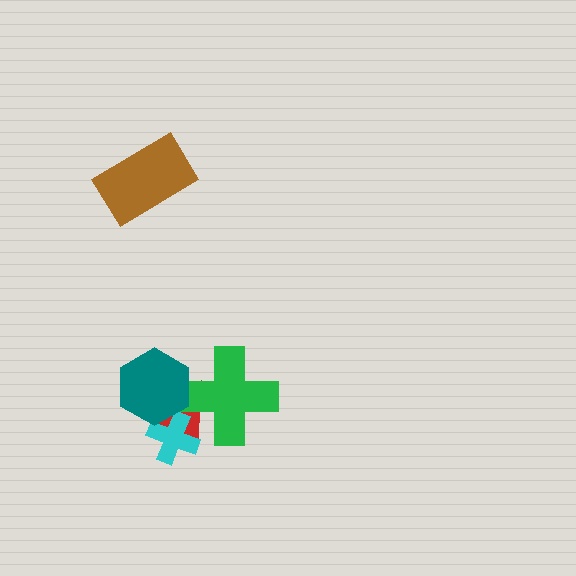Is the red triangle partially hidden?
Yes, it is partially covered by another shape.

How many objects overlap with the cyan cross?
2 objects overlap with the cyan cross.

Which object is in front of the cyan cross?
The teal hexagon is in front of the cyan cross.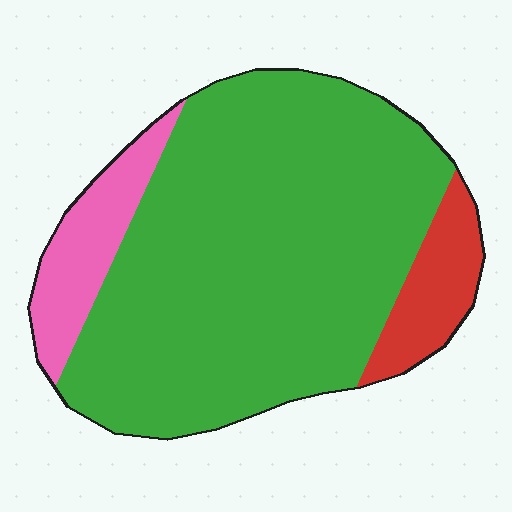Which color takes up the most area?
Green, at roughly 80%.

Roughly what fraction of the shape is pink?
Pink takes up about one eighth (1/8) of the shape.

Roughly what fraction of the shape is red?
Red covers 10% of the shape.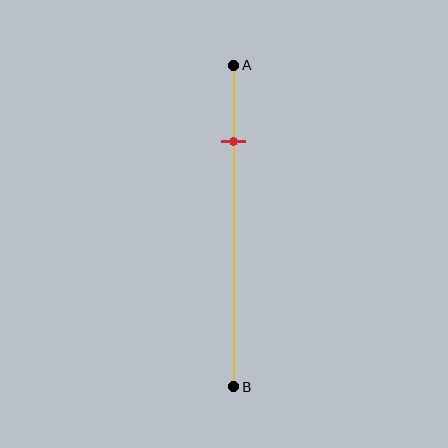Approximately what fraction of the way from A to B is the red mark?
The red mark is approximately 25% of the way from A to B.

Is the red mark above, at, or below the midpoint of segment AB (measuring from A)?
The red mark is above the midpoint of segment AB.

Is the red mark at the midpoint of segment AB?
No, the mark is at about 25% from A, not at the 50% midpoint.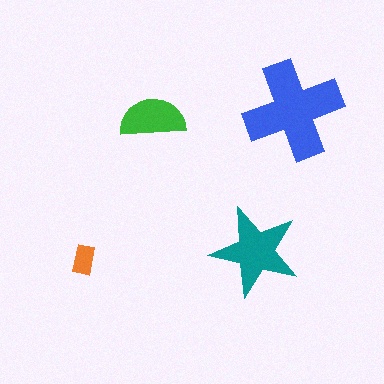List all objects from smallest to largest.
The orange rectangle, the green semicircle, the teal star, the blue cross.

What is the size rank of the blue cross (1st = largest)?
1st.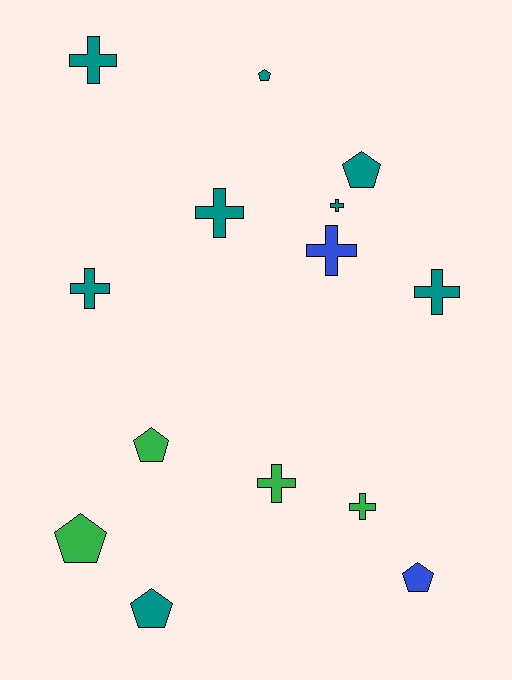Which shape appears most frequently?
Cross, with 8 objects.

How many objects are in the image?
There are 14 objects.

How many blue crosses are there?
There is 1 blue cross.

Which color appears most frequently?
Teal, with 8 objects.